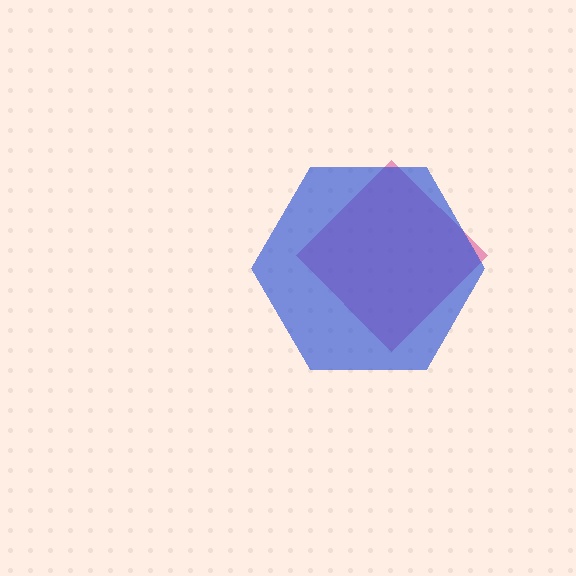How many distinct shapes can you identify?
There are 2 distinct shapes: a magenta diamond, a blue hexagon.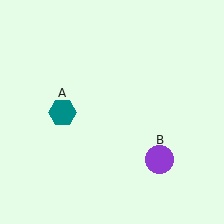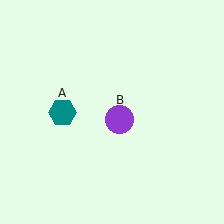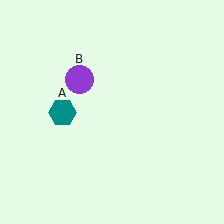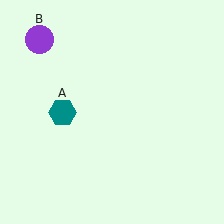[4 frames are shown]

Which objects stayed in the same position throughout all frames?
Teal hexagon (object A) remained stationary.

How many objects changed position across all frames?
1 object changed position: purple circle (object B).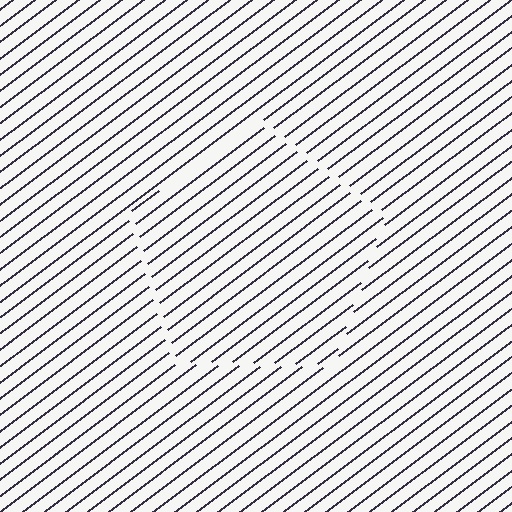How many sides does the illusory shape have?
5 sides — the line-ends trace a pentagon.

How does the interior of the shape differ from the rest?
The interior of the shape contains the same grating, shifted by half a period — the contour is defined by the phase discontinuity where line-ends from the inner and outer gratings abut.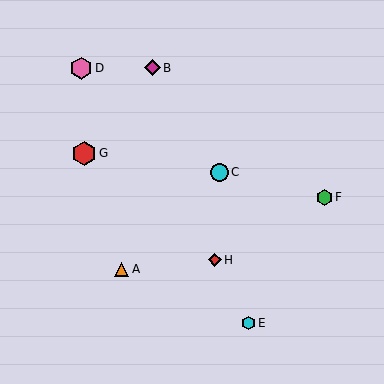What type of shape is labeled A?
Shape A is an orange triangle.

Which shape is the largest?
The red hexagon (labeled G) is the largest.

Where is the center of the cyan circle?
The center of the cyan circle is at (219, 172).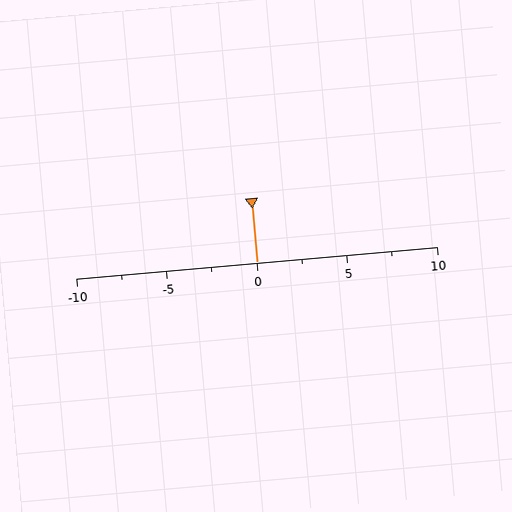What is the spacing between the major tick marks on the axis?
The major ticks are spaced 5 apart.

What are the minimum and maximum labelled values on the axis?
The axis runs from -10 to 10.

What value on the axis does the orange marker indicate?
The marker indicates approximately 0.